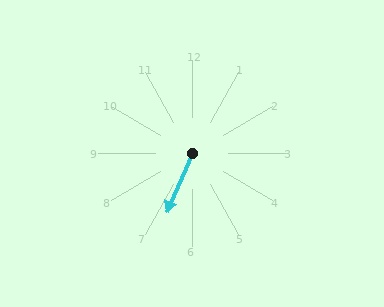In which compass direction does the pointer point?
Southwest.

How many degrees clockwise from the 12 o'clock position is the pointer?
Approximately 203 degrees.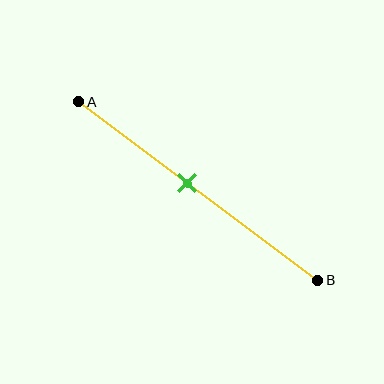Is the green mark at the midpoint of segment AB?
No, the mark is at about 45% from A, not at the 50% midpoint.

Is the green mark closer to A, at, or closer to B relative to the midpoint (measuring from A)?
The green mark is closer to point A than the midpoint of segment AB.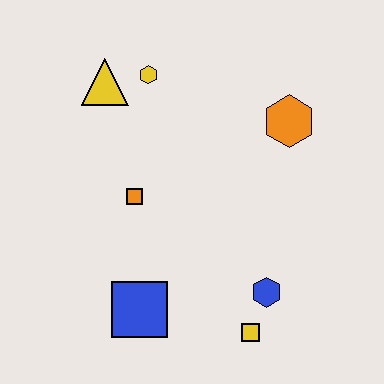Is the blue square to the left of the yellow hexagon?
Yes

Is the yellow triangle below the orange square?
No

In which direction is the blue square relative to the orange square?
The blue square is below the orange square.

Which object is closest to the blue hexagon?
The yellow square is closest to the blue hexagon.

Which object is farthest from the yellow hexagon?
The yellow square is farthest from the yellow hexagon.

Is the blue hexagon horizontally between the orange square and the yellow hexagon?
No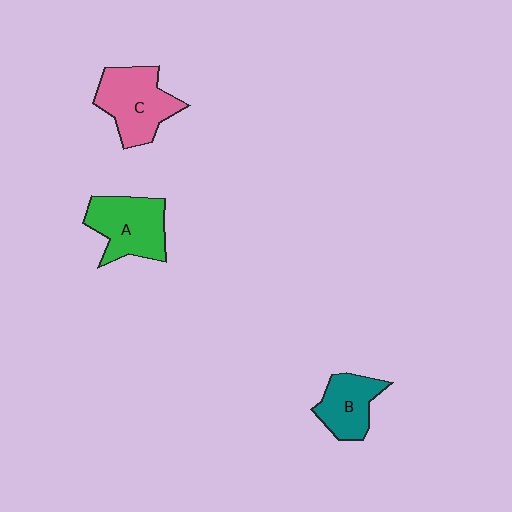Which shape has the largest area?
Shape C (pink).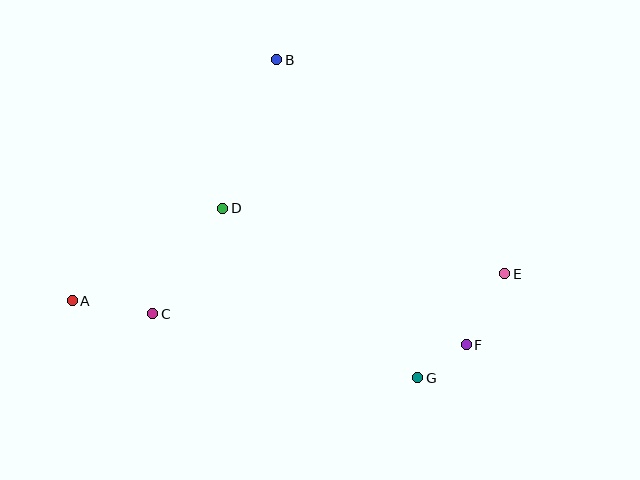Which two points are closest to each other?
Points F and G are closest to each other.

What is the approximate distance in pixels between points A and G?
The distance between A and G is approximately 354 pixels.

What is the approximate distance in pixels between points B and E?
The distance between B and E is approximately 313 pixels.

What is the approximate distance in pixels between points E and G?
The distance between E and G is approximately 136 pixels.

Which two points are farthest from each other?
Points A and E are farthest from each other.